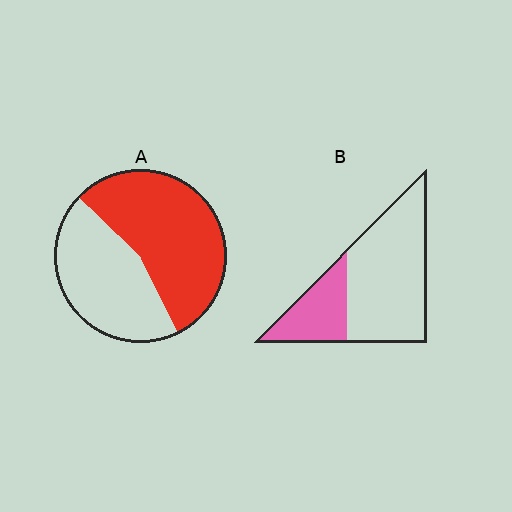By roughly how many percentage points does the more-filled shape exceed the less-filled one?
By roughly 25 percentage points (A over B).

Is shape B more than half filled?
No.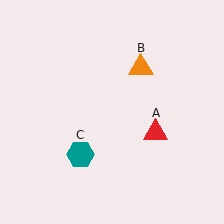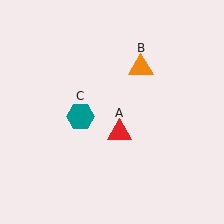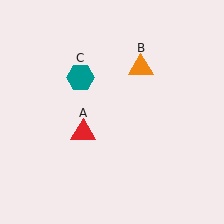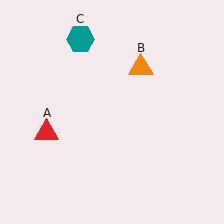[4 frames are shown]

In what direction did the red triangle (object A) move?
The red triangle (object A) moved left.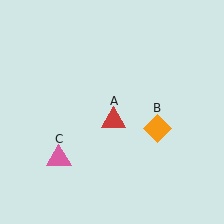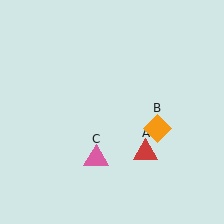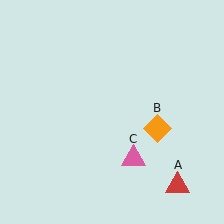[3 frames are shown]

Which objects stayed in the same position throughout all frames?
Orange diamond (object B) remained stationary.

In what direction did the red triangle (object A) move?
The red triangle (object A) moved down and to the right.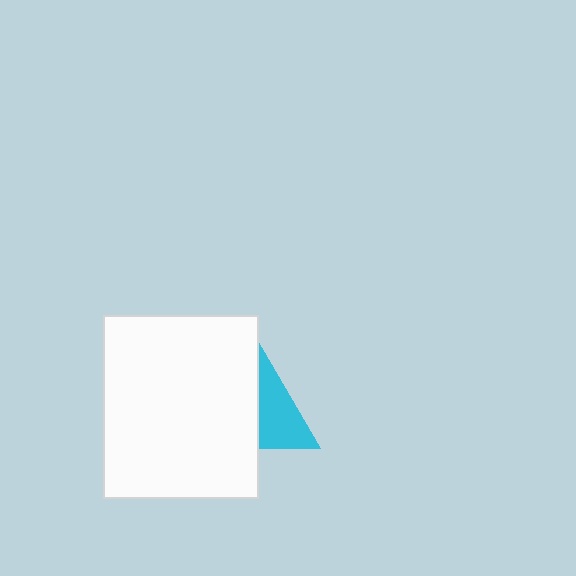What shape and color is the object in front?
The object in front is a white rectangle.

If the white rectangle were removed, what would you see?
You would see the complete cyan triangle.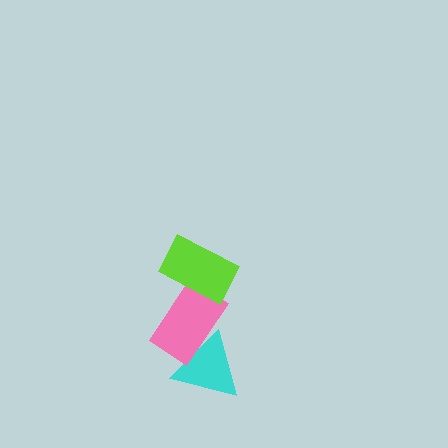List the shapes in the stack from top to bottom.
From top to bottom: the lime rectangle, the pink rectangle, the cyan triangle.